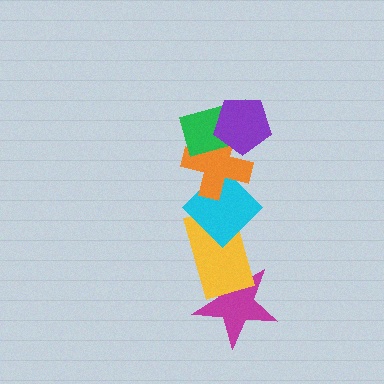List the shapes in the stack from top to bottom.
From top to bottom: the purple pentagon, the green rectangle, the orange cross, the cyan diamond, the yellow rectangle, the magenta star.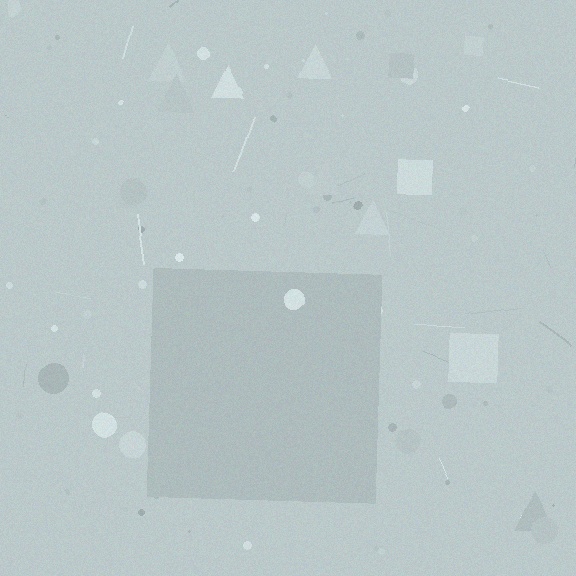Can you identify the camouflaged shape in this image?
The camouflaged shape is a square.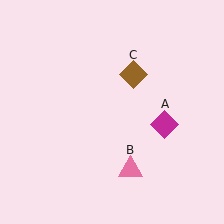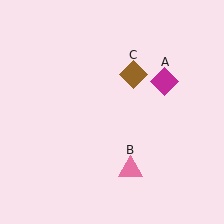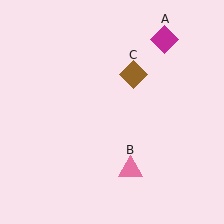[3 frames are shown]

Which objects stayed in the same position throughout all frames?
Pink triangle (object B) and brown diamond (object C) remained stationary.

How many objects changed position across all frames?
1 object changed position: magenta diamond (object A).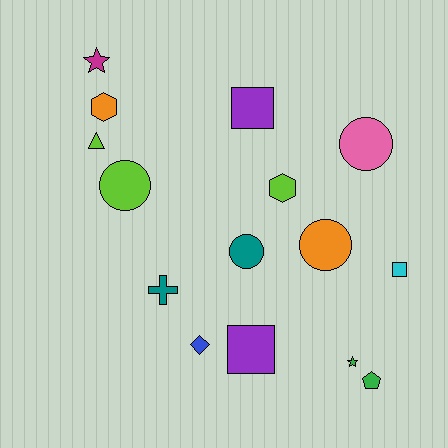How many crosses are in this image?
There is 1 cross.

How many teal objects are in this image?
There are 2 teal objects.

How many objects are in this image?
There are 15 objects.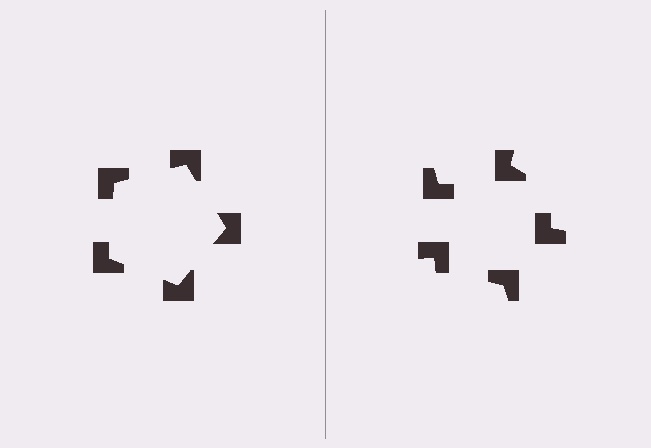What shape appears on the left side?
An illusory pentagon.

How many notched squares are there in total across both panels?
10 — 5 on each side.